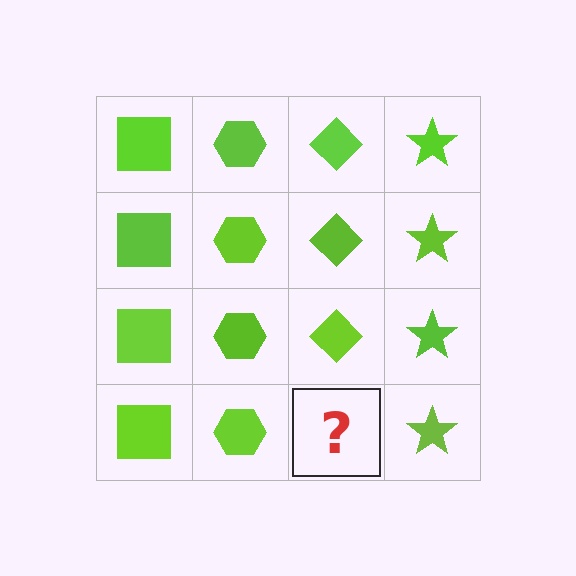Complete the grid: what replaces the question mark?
The question mark should be replaced with a lime diamond.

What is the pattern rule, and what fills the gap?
The rule is that each column has a consistent shape. The gap should be filled with a lime diamond.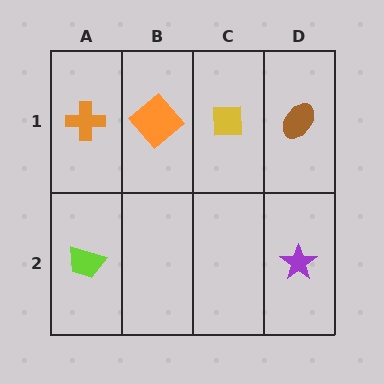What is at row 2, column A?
A lime trapezoid.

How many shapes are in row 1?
4 shapes.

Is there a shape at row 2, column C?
No, that cell is empty.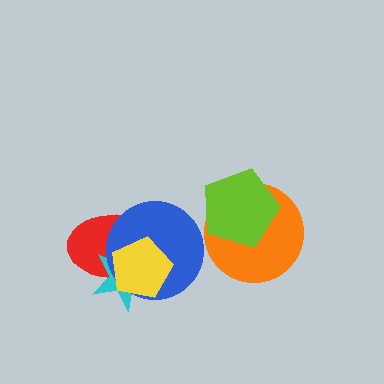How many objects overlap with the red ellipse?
3 objects overlap with the red ellipse.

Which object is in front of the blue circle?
The yellow pentagon is in front of the blue circle.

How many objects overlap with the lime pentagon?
1 object overlaps with the lime pentagon.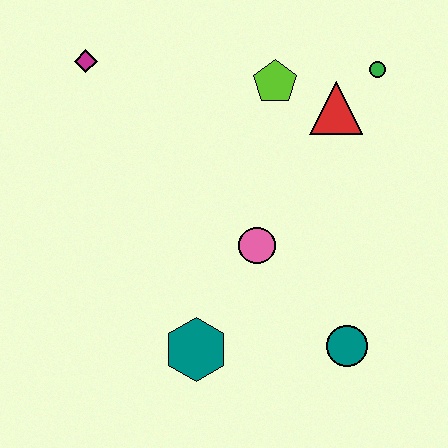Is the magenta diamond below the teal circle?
No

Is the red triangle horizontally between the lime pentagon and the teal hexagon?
No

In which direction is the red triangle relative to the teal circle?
The red triangle is above the teal circle.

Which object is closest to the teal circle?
The pink circle is closest to the teal circle.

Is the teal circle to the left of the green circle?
Yes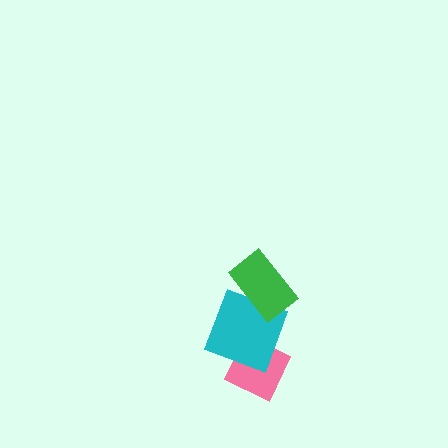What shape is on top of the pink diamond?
The cyan square is on top of the pink diamond.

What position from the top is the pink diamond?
The pink diamond is 3rd from the top.